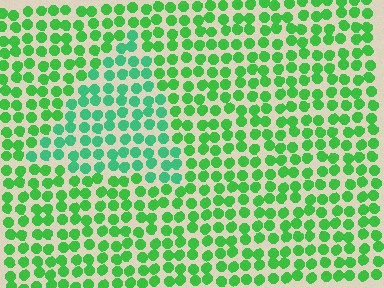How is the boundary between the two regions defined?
The boundary is defined purely by a slight shift in hue (about 27 degrees). Spacing, size, and orientation are identical on both sides.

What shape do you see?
I see a triangle.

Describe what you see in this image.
The image is filled with small green elements in a uniform arrangement. A triangle-shaped region is visible where the elements are tinted to a slightly different hue, forming a subtle color boundary.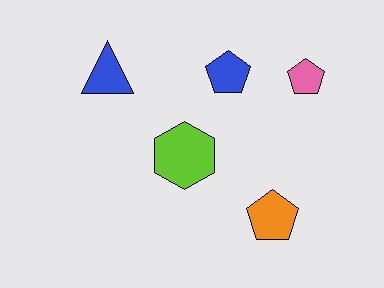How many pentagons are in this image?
There are 3 pentagons.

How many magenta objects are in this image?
There are no magenta objects.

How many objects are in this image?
There are 5 objects.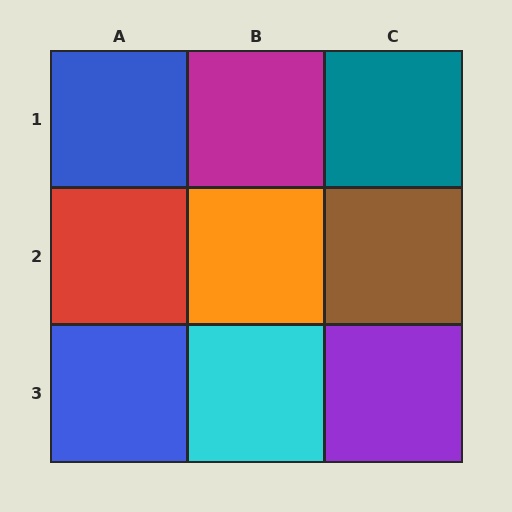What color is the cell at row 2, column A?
Red.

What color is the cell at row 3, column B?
Cyan.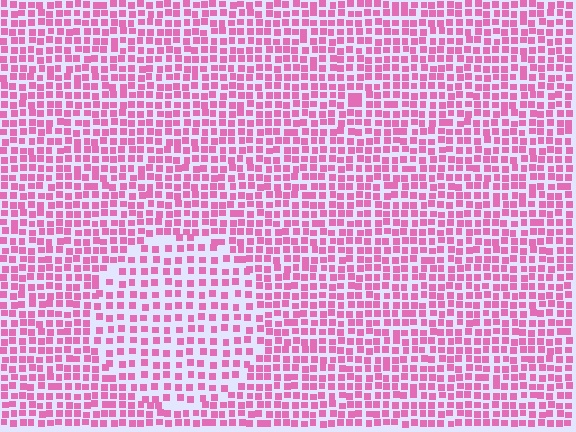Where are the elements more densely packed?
The elements are more densely packed outside the circle boundary.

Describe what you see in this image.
The image contains small pink elements arranged at two different densities. A circle-shaped region is visible where the elements are less densely packed than the surrounding area.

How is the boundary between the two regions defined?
The boundary is defined by a change in element density (approximately 1.6x ratio). All elements are the same color, size, and shape.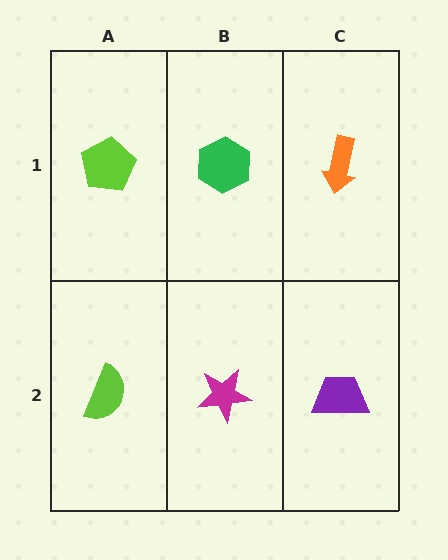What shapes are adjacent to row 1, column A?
A lime semicircle (row 2, column A), a green hexagon (row 1, column B).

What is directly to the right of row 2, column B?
A purple trapezoid.